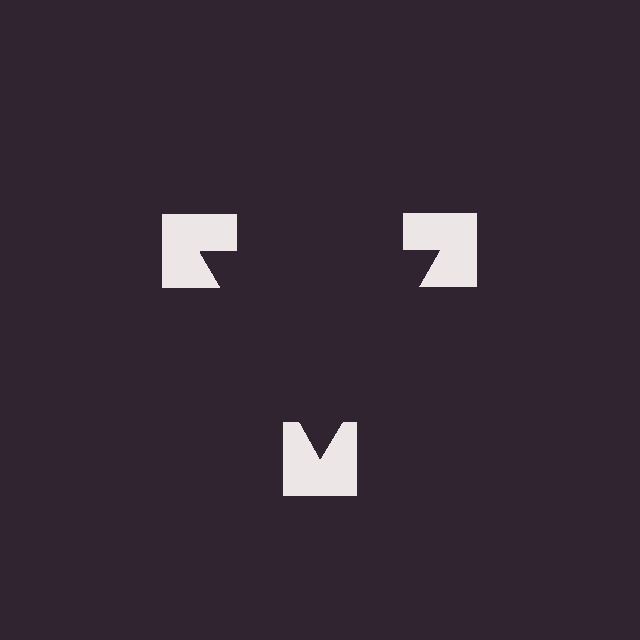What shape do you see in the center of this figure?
An illusory triangle — its edges are inferred from the aligned wedge cuts in the notched squares, not physically drawn.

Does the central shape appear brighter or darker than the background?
It typically appears slightly darker than the background, even though no actual brightness change is drawn.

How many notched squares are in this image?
There are 3 — one at each vertex of the illusory triangle.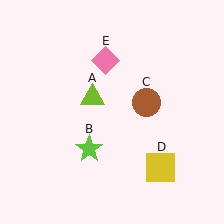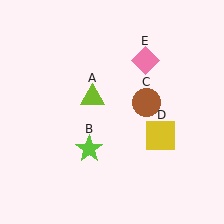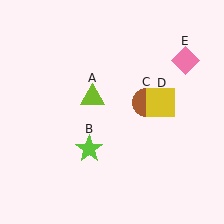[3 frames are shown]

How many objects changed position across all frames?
2 objects changed position: yellow square (object D), pink diamond (object E).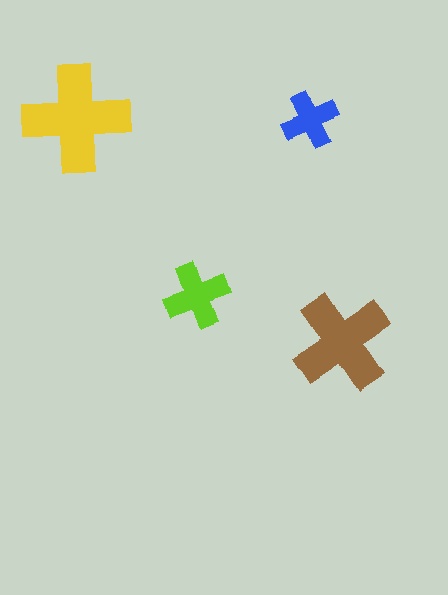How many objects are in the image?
There are 4 objects in the image.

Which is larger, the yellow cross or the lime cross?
The yellow one.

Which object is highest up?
The yellow cross is topmost.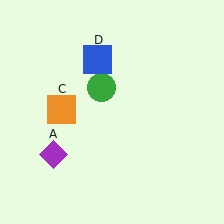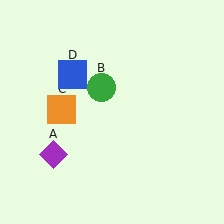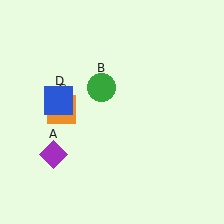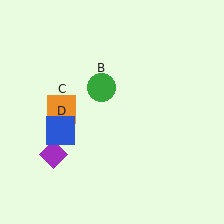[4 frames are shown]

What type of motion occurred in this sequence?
The blue square (object D) rotated counterclockwise around the center of the scene.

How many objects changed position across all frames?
1 object changed position: blue square (object D).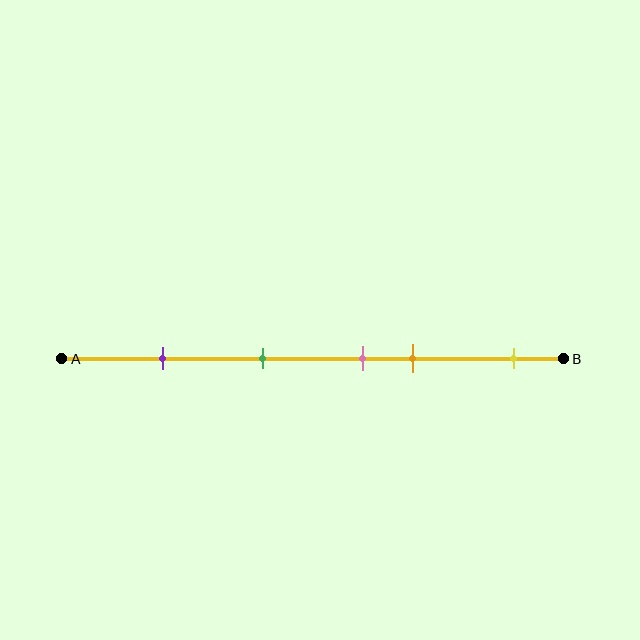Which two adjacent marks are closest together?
The pink and orange marks are the closest adjacent pair.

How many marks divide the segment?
There are 5 marks dividing the segment.